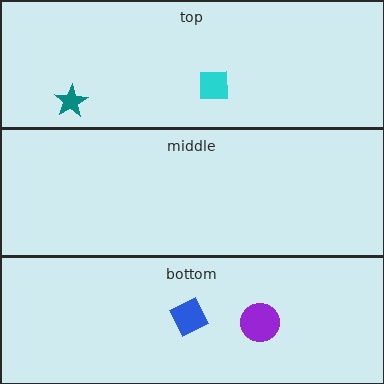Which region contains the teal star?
The top region.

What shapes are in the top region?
The cyan square, the teal star.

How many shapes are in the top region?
2.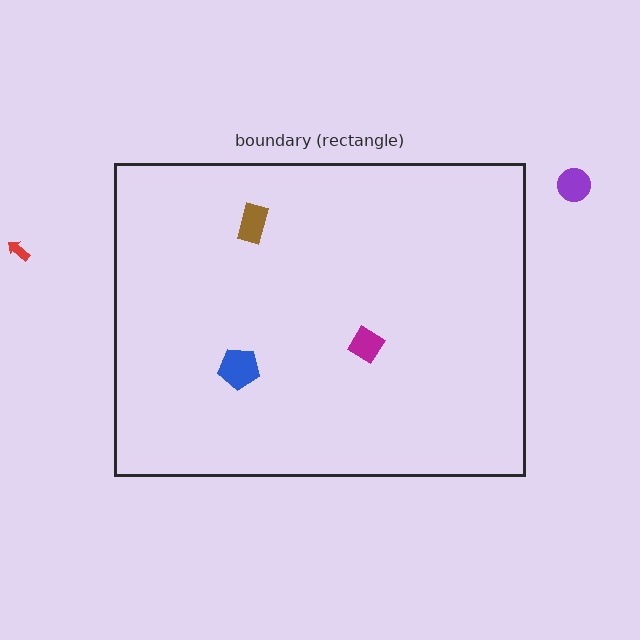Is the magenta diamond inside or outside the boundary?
Inside.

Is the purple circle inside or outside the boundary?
Outside.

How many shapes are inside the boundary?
3 inside, 2 outside.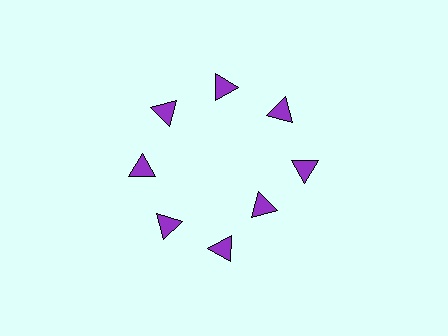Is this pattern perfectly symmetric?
No. The 8 purple triangles are arranged in a ring, but one element near the 4 o'clock position is pulled inward toward the center, breaking the 8-fold rotational symmetry.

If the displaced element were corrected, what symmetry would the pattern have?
It would have 8-fold rotational symmetry — the pattern would map onto itself every 45 degrees.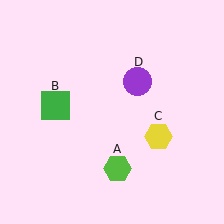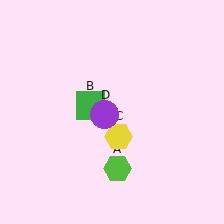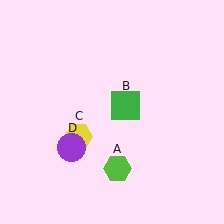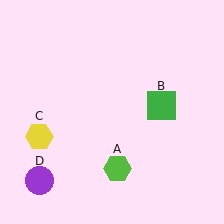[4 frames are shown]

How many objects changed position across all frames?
3 objects changed position: green square (object B), yellow hexagon (object C), purple circle (object D).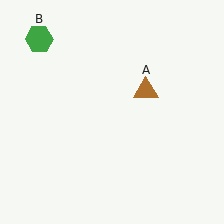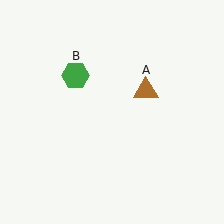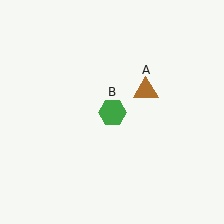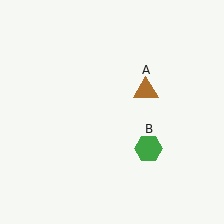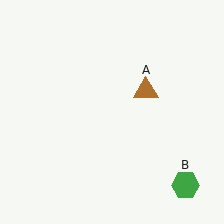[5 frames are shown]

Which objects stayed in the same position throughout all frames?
Brown triangle (object A) remained stationary.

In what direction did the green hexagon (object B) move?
The green hexagon (object B) moved down and to the right.